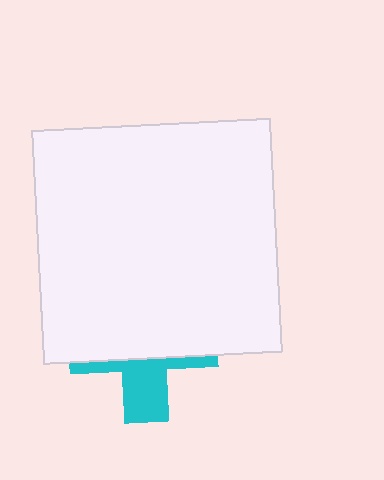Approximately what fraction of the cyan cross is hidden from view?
Roughly 66% of the cyan cross is hidden behind the white rectangle.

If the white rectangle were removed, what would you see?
You would see the complete cyan cross.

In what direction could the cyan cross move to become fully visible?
The cyan cross could move down. That would shift it out from behind the white rectangle entirely.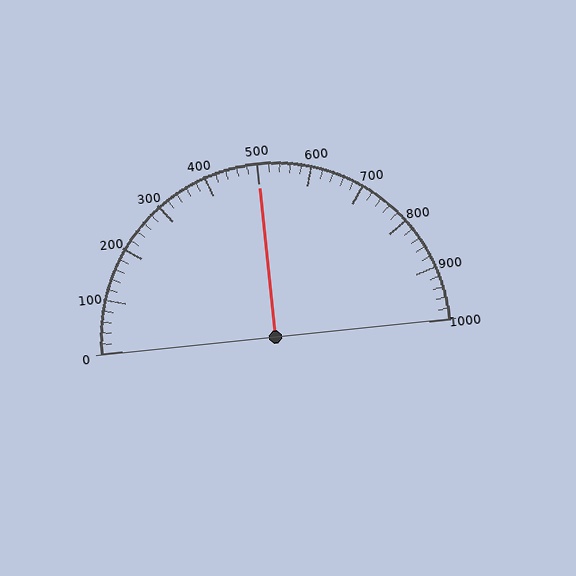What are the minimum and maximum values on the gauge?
The gauge ranges from 0 to 1000.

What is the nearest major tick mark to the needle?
The nearest major tick mark is 500.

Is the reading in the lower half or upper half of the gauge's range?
The reading is in the upper half of the range (0 to 1000).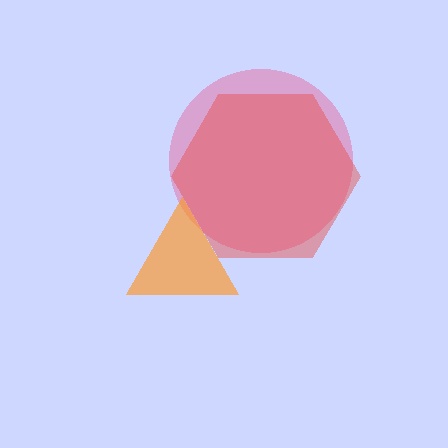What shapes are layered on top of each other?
The layered shapes are: a pink circle, an orange triangle, a red hexagon.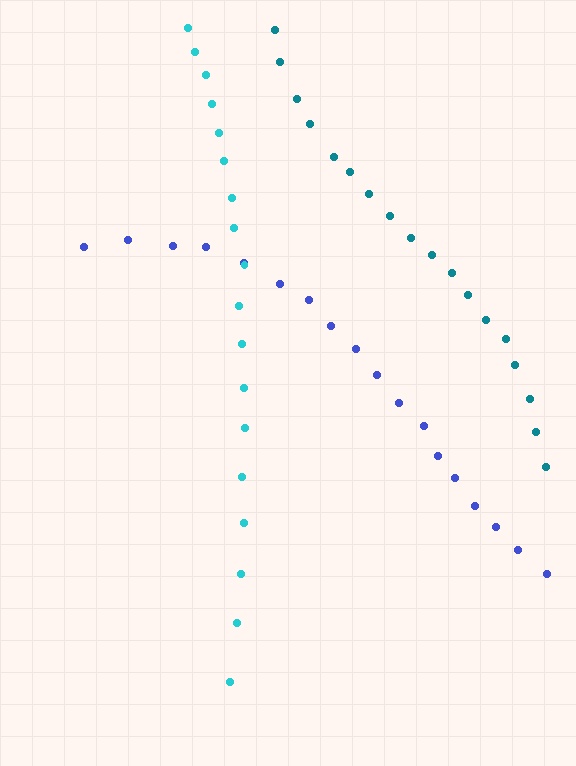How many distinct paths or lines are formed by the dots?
There are 3 distinct paths.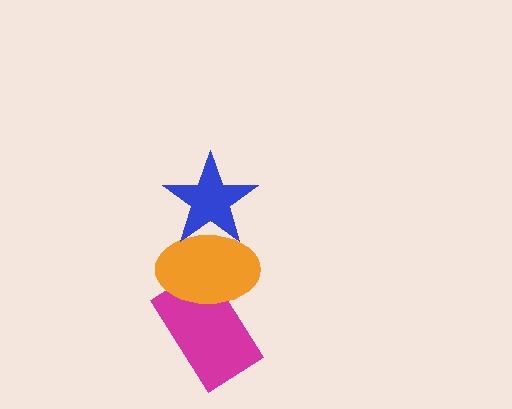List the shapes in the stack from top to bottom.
From top to bottom: the blue star, the orange ellipse, the magenta rectangle.